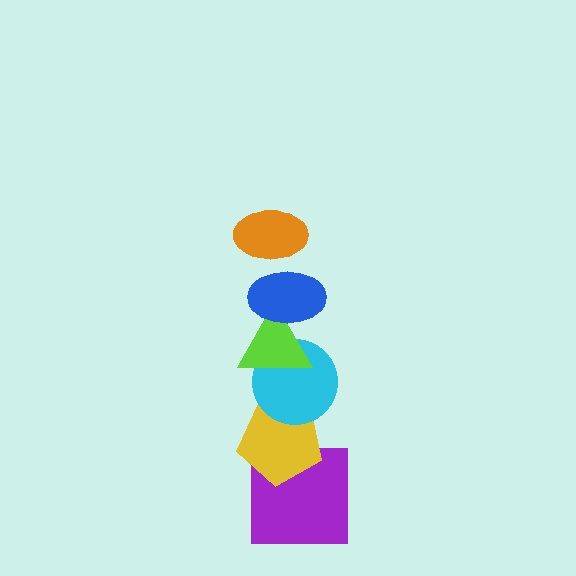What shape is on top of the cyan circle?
The lime triangle is on top of the cyan circle.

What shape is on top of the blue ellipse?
The orange ellipse is on top of the blue ellipse.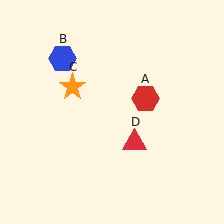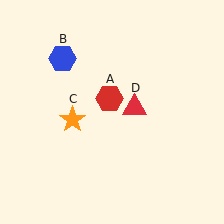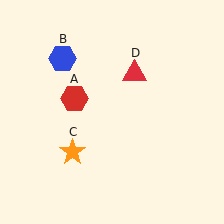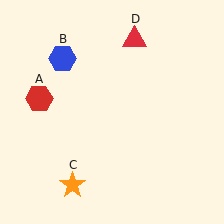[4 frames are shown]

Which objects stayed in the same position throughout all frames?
Blue hexagon (object B) remained stationary.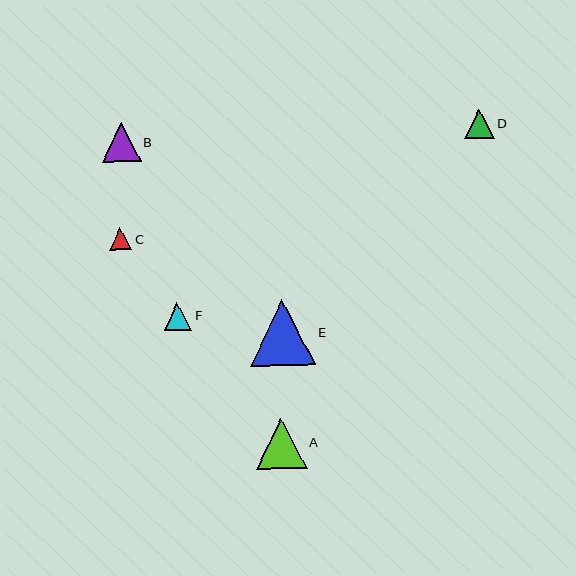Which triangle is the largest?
Triangle E is the largest with a size of approximately 65 pixels.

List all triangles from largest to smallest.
From largest to smallest: E, A, B, D, F, C.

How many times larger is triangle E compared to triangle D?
Triangle E is approximately 2.2 times the size of triangle D.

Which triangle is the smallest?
Triangle C is the smallest with a size of approximately 22 pixels.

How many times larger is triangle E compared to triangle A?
Triangle E is approximately 1.3 times the size of triangle A.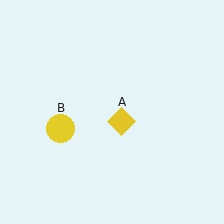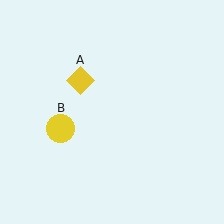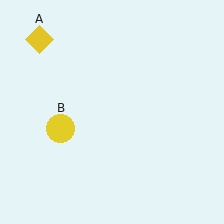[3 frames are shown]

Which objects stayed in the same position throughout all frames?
Yellow circle (object B) remained stationary.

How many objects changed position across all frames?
1 object changed position: yellow diamond (object A).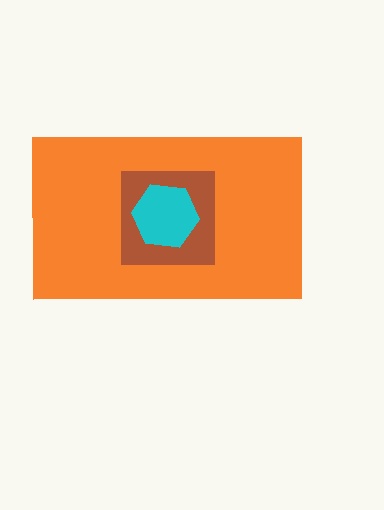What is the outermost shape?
The orange rectangle.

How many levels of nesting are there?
3.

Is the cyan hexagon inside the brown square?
Yes.